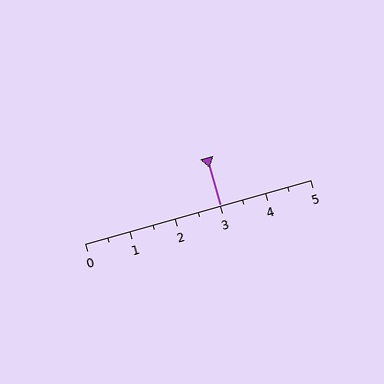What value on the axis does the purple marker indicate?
The marker indicates approximately 3.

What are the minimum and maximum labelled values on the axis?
The axis runs from 0 to 5.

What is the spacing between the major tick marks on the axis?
The major ticks are spaced 1 apart.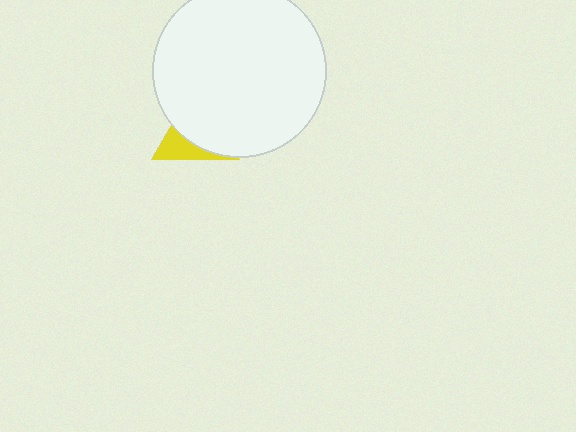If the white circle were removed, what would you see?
You would see the complete yellow triangle.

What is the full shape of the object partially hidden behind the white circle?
The partially hidden object is a yellow triangle.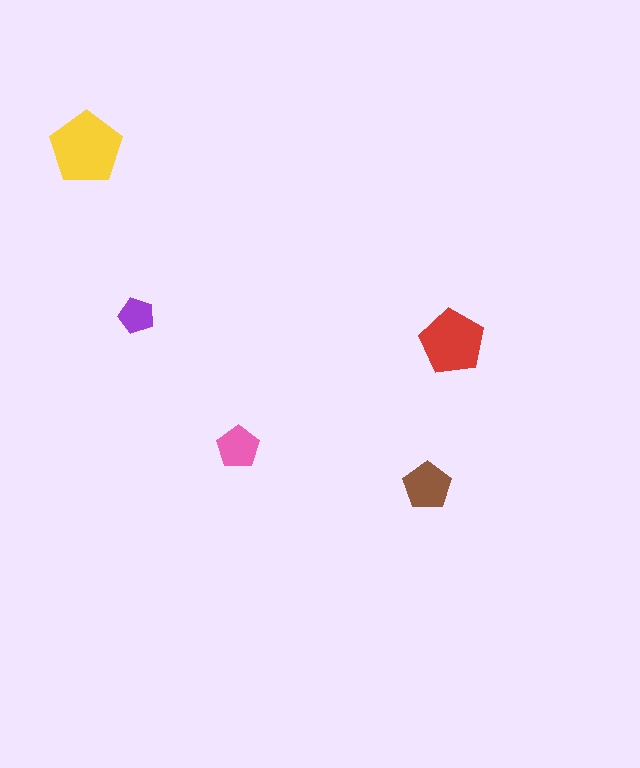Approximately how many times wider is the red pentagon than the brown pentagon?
About 1.5 times wider.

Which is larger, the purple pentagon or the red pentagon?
The red one.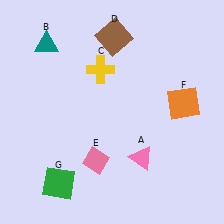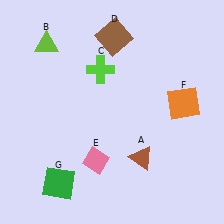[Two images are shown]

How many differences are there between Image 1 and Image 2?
There are 3 differences between the two images.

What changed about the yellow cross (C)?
In Image 1, C is yellow. In Image 2, it changed to lime.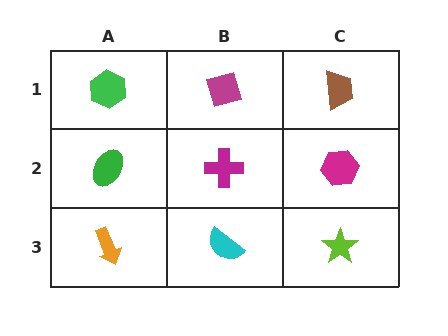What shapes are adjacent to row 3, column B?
A magenta cross (row 2, column B), an orange arrow (row 3, column A), a lime star (row 3, column C).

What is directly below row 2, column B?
A cyan semicircle.